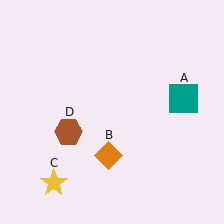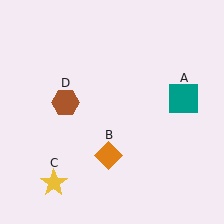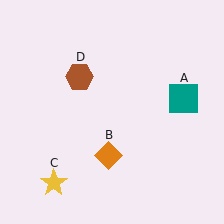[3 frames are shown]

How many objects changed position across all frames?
1 object changed position: brown hexagon (object D).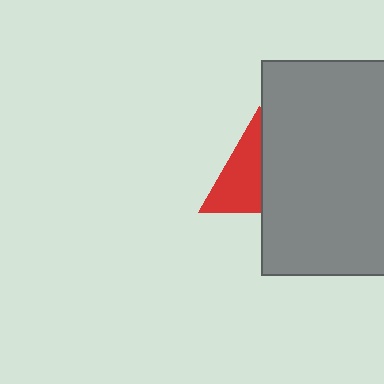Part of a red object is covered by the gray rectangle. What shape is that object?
It is a triangle.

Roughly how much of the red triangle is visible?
About half of it is visible (roughly 53%).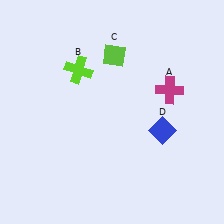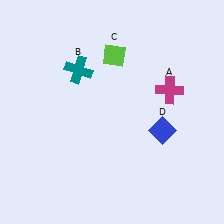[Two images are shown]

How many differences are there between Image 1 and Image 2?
There is 1 difference between the two images.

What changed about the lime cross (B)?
In Image 1, B is lime. In Image 2, it changed to teal.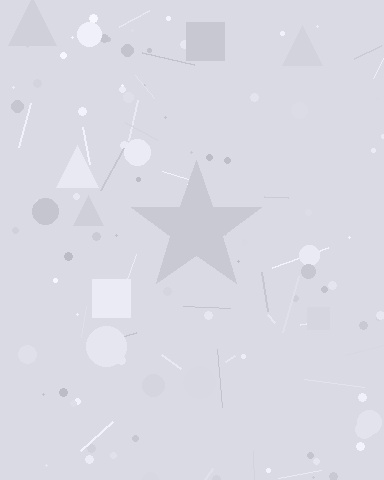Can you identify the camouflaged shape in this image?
The camouflaged shape is a star.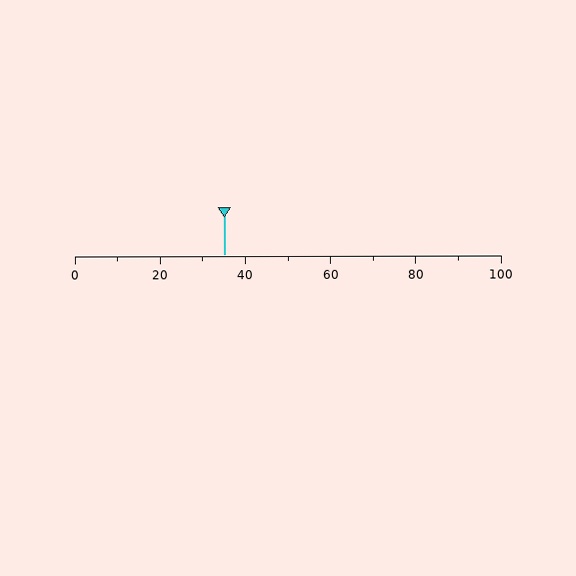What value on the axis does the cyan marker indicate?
The marker indicates approximately 35.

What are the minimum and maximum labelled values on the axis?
The axis runs from 0 to 100.